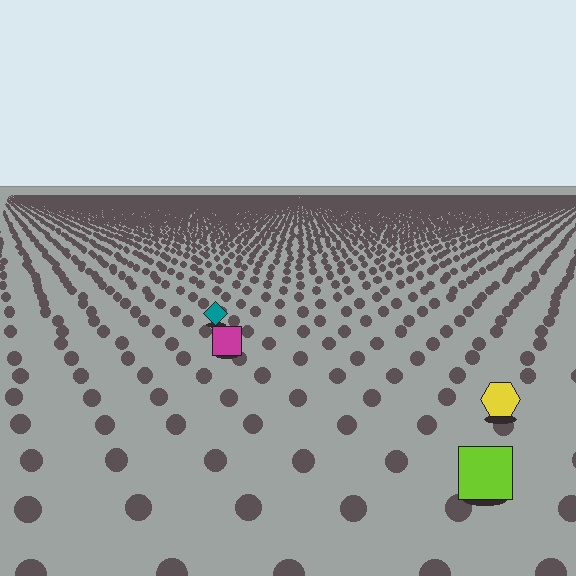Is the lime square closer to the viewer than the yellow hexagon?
Yes. The lime square is closer — you can tell from the texture gradient: the ground texture is coarser near it.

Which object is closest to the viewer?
The lime square is closest. The texture marks near it are larger and more spread out.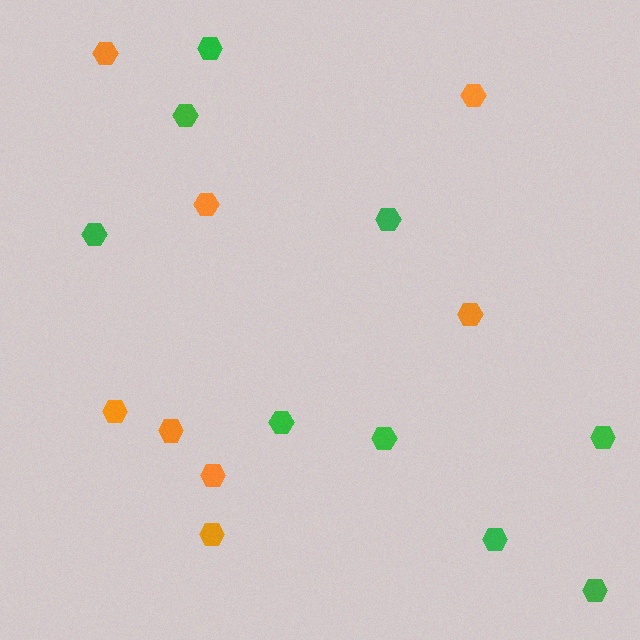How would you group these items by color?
There are 2 groups: one group of green hexagons (9) and one group of orange hexagons (8).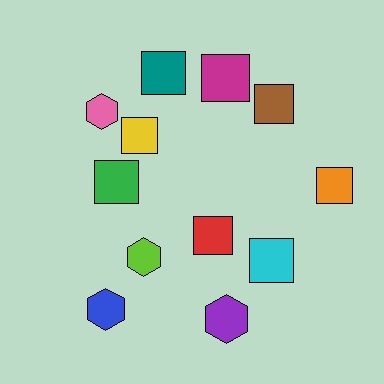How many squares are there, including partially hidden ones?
There are 8 squares.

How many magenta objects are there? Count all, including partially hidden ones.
There is 1 magenta object.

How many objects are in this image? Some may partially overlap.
There are 12 objects.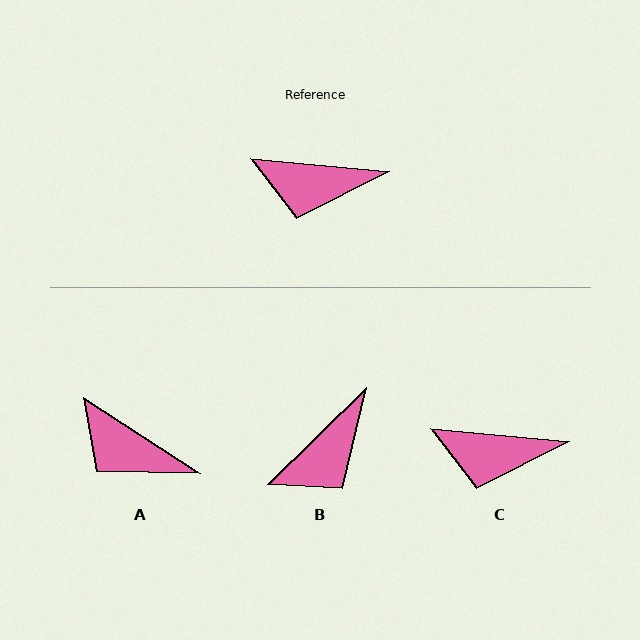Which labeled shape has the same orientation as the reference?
C.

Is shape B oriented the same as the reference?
No, it is off by about 50 degrees.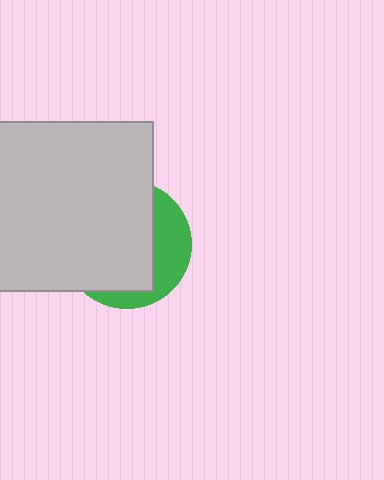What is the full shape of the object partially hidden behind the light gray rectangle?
The partially hidden object is a green circle.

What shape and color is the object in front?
The object in front is a light gray rectangle.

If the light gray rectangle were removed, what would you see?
You would see the complete green circle.